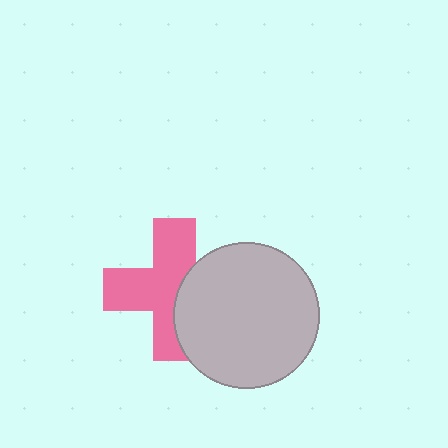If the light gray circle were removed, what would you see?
You would see the complete pink cross.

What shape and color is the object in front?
The object in front is a light gray circle.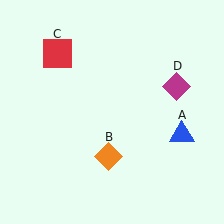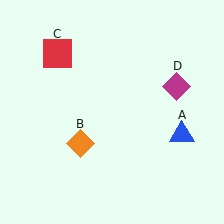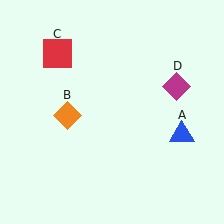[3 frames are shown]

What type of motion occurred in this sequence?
The orange diamond (object B) rotated clockwise around the center of the scene.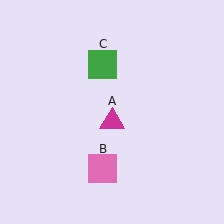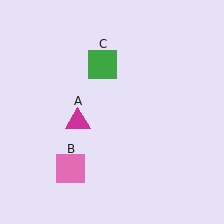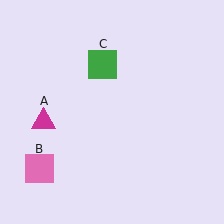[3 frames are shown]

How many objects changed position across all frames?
2 objects changed position: magenta triangle (object A), pink square (object B).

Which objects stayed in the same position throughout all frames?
Green square (object C) remained stationary.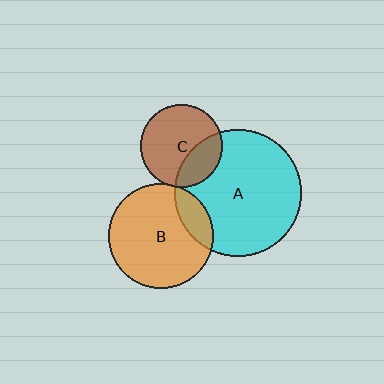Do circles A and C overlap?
Yes.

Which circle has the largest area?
Circle A (cyan).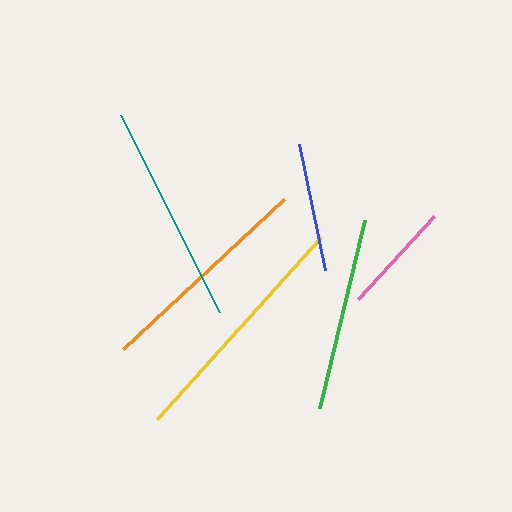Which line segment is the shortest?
The pink line is the shortest at approximately 113 pixels.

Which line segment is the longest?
The yellow line is the longest at approximately 244 pixels.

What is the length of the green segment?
The green segment is approximately 194 pixels long.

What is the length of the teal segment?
The teal segment is approximately 220 pixels long.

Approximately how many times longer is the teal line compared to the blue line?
The teal line is approximately 1.7 times the length of the blue line.